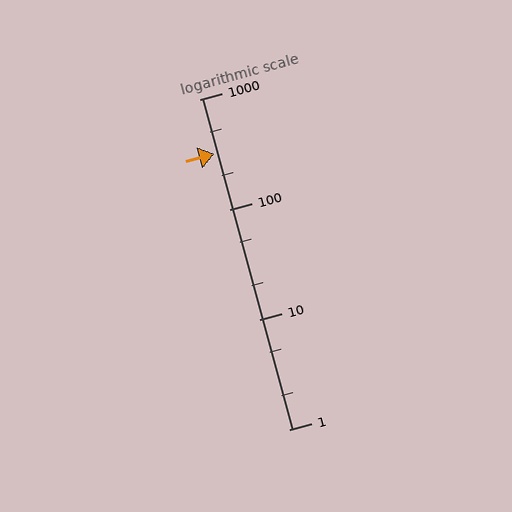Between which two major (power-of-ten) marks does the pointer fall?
The pointer is between 100 and 1000.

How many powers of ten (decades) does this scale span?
The scale spans 3 decades, from 1 to 1000.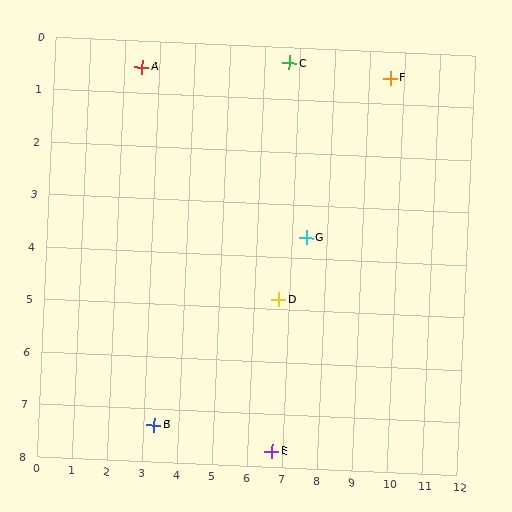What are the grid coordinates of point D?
Point D is at approximately (6.7, 4.8).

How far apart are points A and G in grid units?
Points A and G are about 5.8 grid units apart.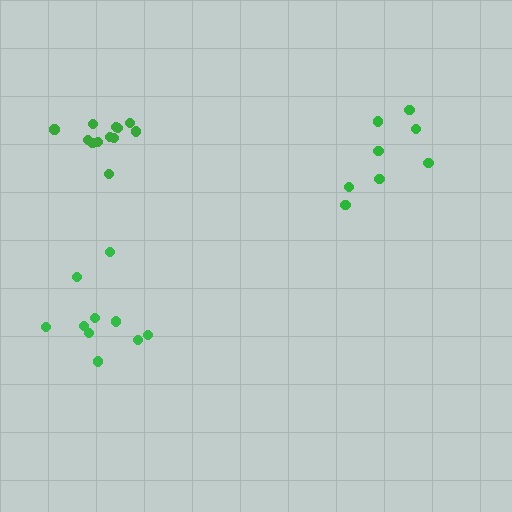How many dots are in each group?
Group 1: 10 dots, Group 2: 8 dots, Group 3: 12 dots (30 total).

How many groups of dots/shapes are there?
There are 3 groups.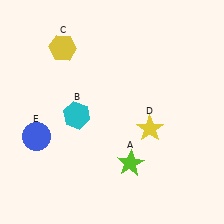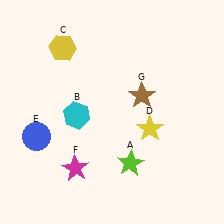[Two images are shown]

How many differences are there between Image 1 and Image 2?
There are 2 differences between the two images.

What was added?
A magenta star (F), a brown star (G) were added in Image 2.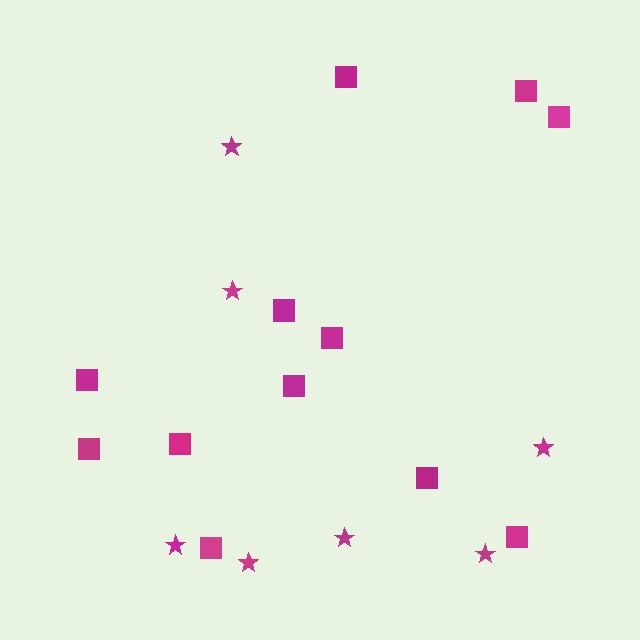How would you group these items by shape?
There are 2 groups: one group of stars (7) and one group of squares (12).